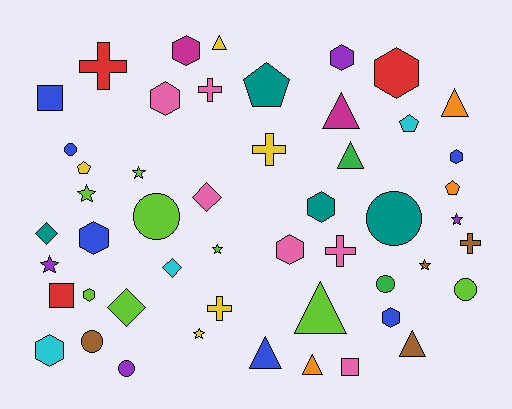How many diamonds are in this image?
There are 4 diamonds.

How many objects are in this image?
There are 50 objects.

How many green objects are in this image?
There are 2 green objects.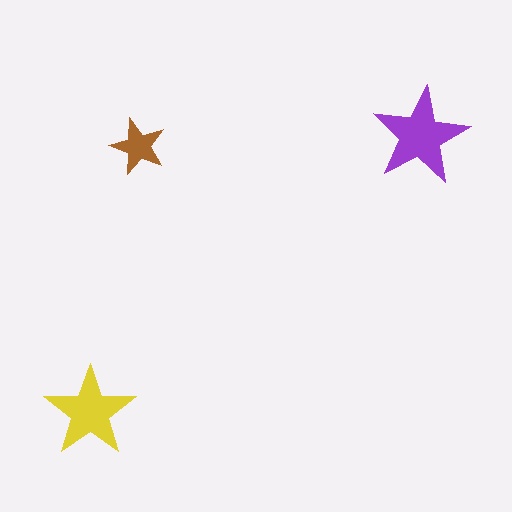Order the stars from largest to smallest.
the purple one, the yellow one, the brown one.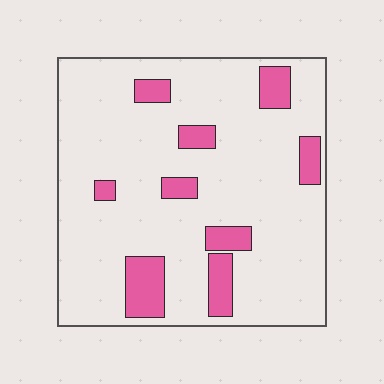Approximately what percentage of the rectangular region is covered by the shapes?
Approximately 15%.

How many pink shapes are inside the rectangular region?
9.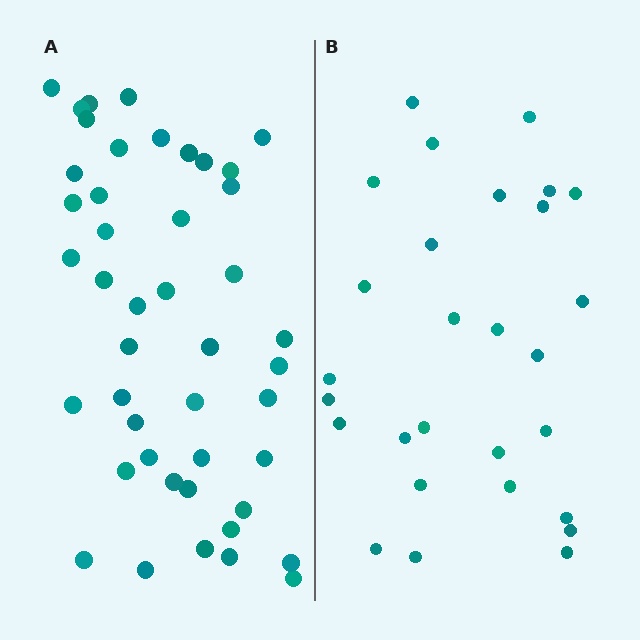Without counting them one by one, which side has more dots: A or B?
Region A (the left region) has more dots.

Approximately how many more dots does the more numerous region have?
Region A has approximately 15 more dots than region B.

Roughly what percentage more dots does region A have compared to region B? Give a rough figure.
About 60% more.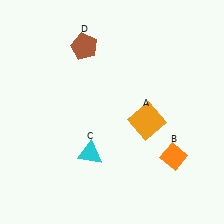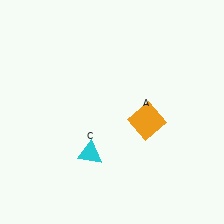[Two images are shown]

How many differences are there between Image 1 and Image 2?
There are 2 differences between the two images.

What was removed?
The orange diamond (B), the brown pentagon (D) were removed in Image 2.